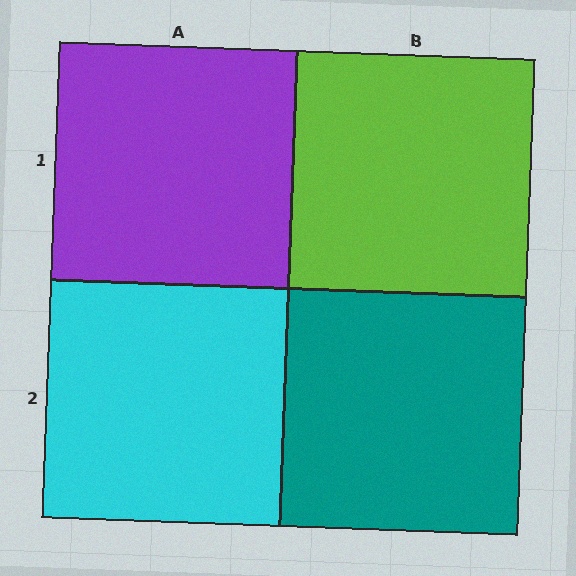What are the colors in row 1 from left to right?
Purple, lime.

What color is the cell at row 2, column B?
Teal.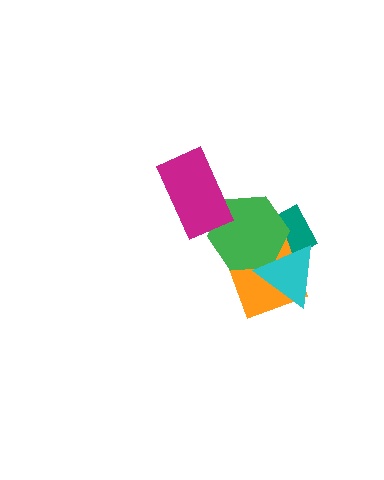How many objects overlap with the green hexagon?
4 objects overlap with the green hexagon.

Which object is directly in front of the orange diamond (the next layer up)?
The green hexagon is directly in front of the orange diamond.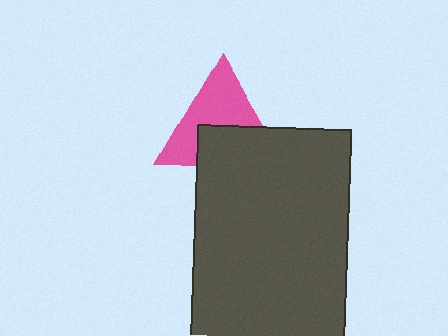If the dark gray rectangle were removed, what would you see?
You would see the complete pink triangle.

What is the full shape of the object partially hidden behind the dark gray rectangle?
The partially hidden object is a pink triangle.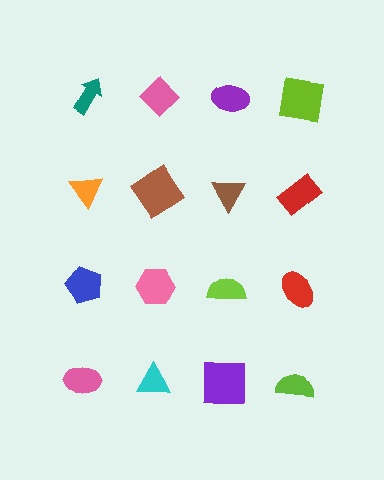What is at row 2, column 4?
A red rectangle.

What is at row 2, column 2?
A brown diamond.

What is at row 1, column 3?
A purple ellipse.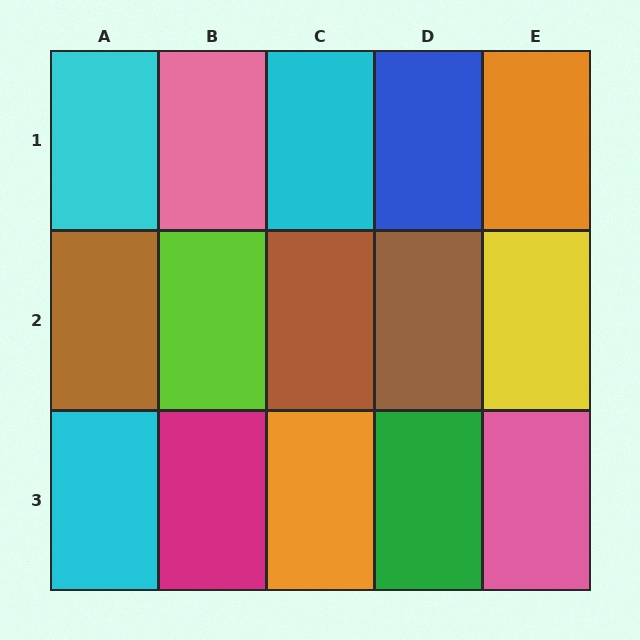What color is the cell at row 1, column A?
Cyan.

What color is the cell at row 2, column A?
Brown.